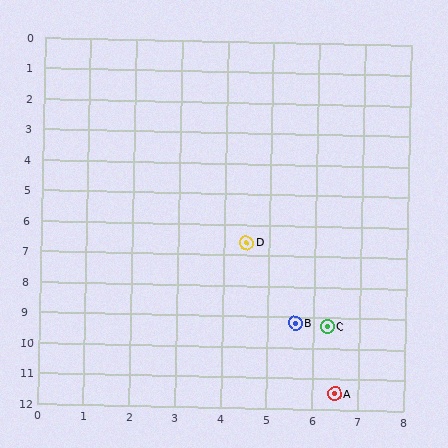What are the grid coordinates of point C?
Point C is at approximately (6.3, 9.3).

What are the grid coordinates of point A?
Point A is at approximately (6.5, 11.5).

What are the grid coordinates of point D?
Point D is at approximately (4.5, 6.6).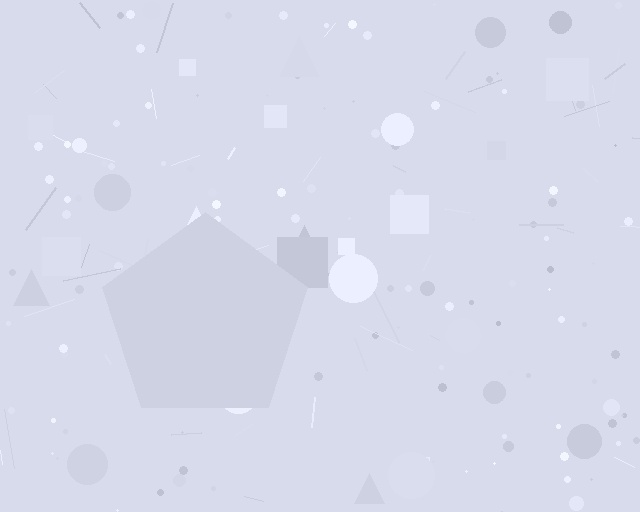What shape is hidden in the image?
A pentagon is hidden in the image.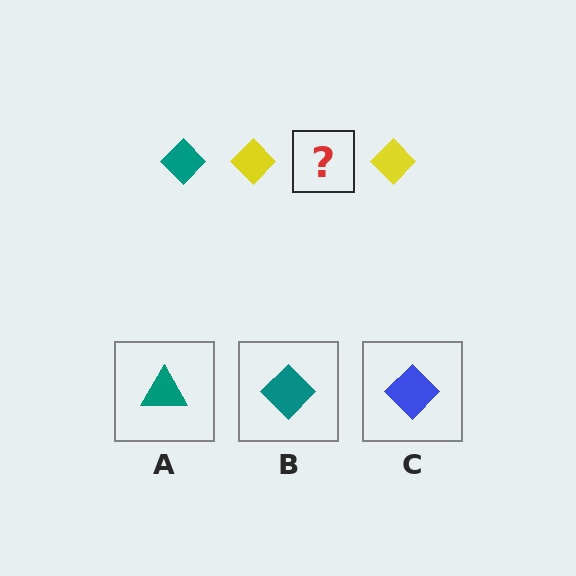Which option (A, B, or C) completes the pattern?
B.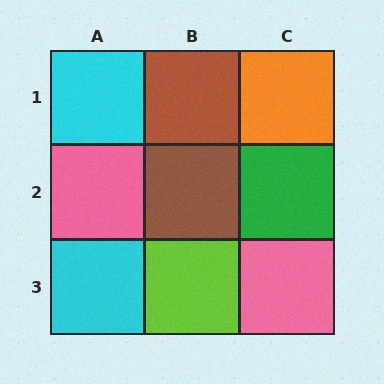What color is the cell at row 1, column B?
Brown.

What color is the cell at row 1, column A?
Cyan.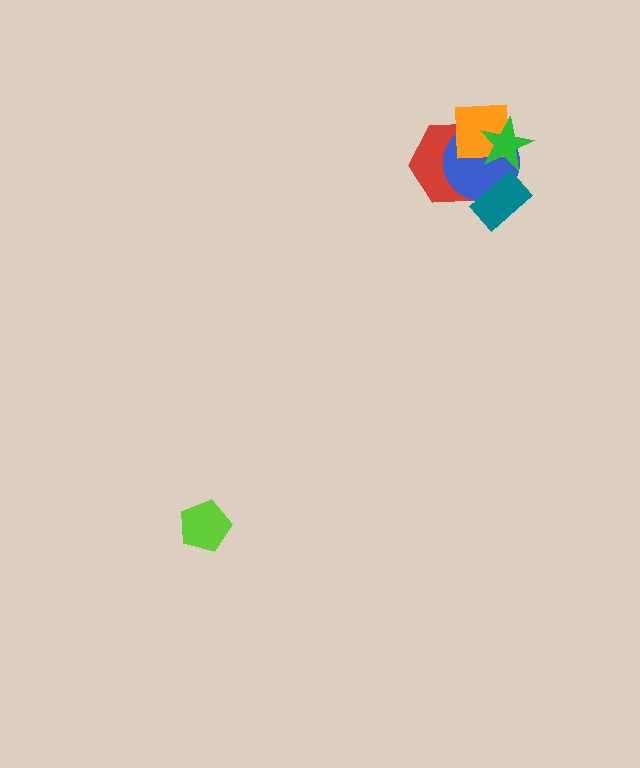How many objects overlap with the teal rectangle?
2 objects overlap with the teal rectangle.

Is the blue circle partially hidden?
Yes, it is partially covered by another shape.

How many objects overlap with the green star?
3 objects overlap with the green star.